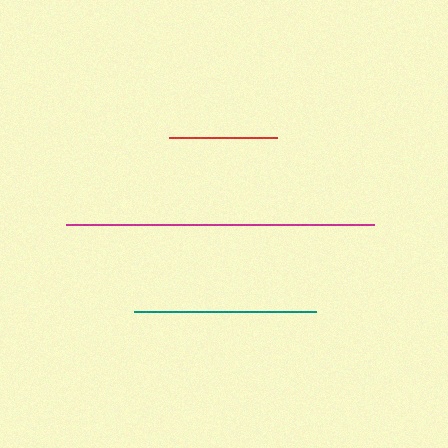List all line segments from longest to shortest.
From longest to shortest: magenta, teal, red.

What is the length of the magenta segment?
The magenta segment is approximately 308 pixels long.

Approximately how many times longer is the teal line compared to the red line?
The teal line is approximately 1.7 times the length of the red line.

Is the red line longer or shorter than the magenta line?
The magenta line is longer than the red line.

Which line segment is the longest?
The magenta line is the longest at approximately 308 pixels.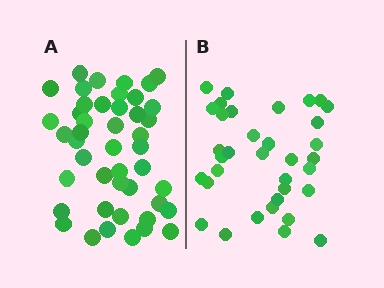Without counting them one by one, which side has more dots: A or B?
Region A (the left region) has more dots.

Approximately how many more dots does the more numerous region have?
Region A has roughly 10 or so more dots than region B.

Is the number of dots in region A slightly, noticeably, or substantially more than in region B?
Region A has noticeably more, but not dramatically so. The ratio is roughly 1.3 to 1.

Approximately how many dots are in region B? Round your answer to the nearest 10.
About 40 dots. (The exact count is 35, which rounds to 40.)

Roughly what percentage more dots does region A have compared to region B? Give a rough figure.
About 30% more.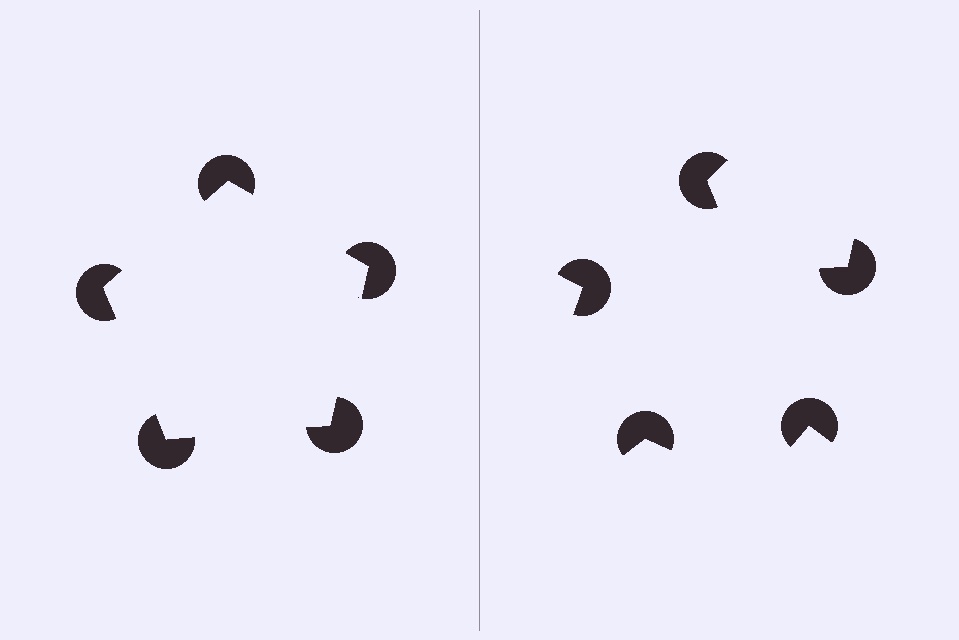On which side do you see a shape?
An illusory pentagon appears on the left side. On the right side the wedge cuts are rotated, so no coherent shape forms.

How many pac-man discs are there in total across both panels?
10 — 5 on each side.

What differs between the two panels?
The pac-man discs are positioned identically on both sides; only the wedge orientations differ. On the left they align to a pentagon; on the right they are misaligned.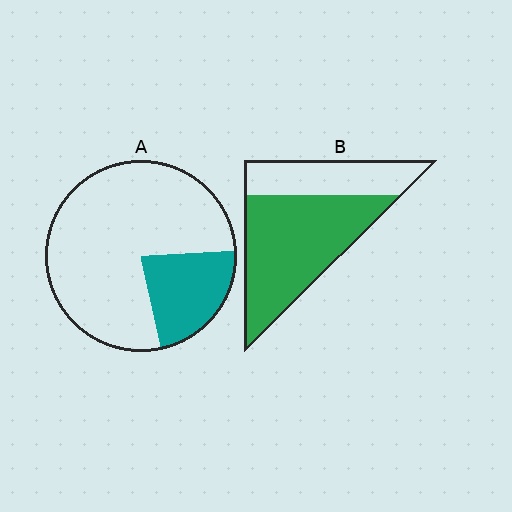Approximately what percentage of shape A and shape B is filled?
A is approximately 25% and B is approximately 65%.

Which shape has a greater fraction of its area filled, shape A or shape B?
Shape B.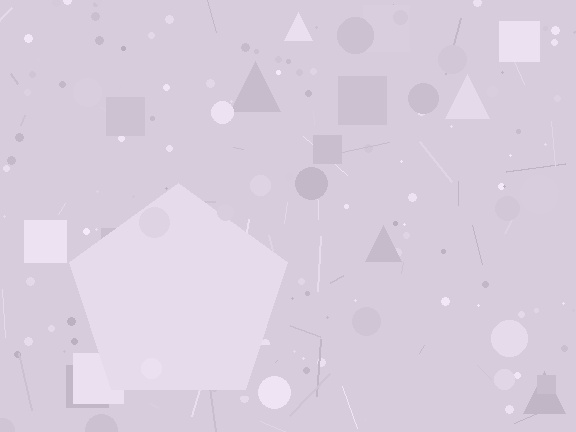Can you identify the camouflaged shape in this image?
The camouflaged shape is a pentagon.